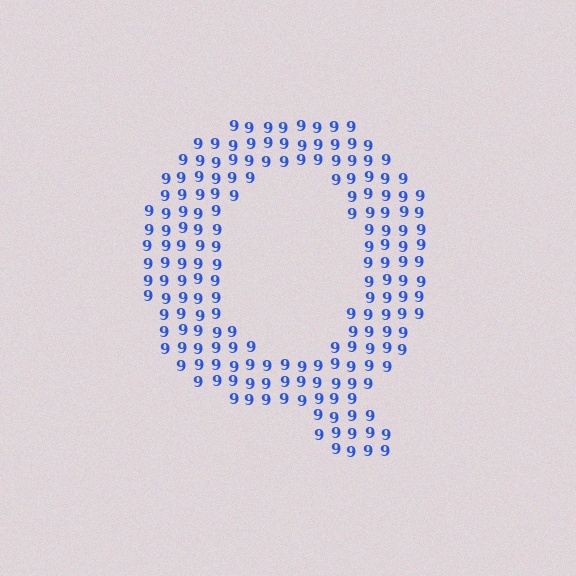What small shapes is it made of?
It is made of small digit 9's.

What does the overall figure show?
The overall figure shows the letter Q.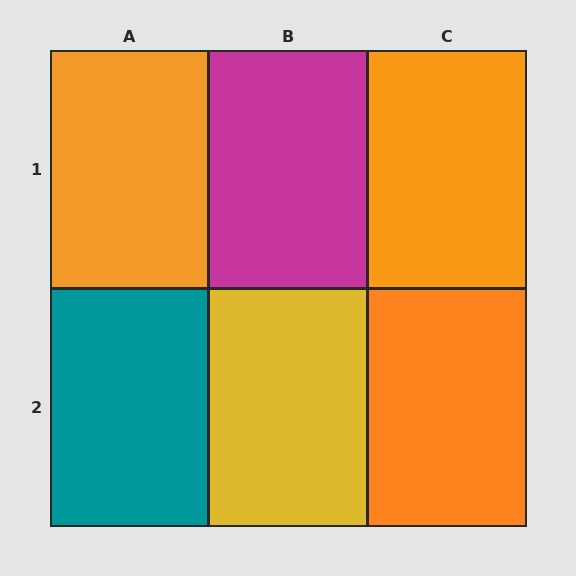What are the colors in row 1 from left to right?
Orange, magenta, orange.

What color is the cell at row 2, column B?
Yellow.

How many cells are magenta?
1 cell is magenta.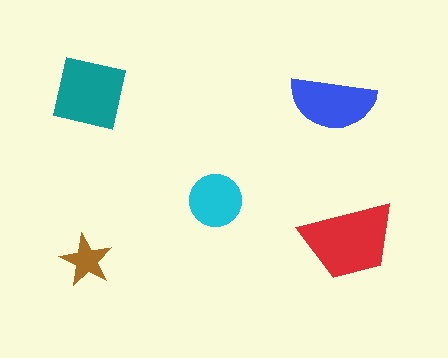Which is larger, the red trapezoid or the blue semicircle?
The red trapezoid.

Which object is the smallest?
The brown star.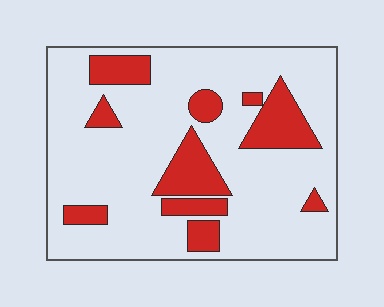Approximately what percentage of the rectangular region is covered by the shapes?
Approximately 20%.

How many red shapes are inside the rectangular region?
10.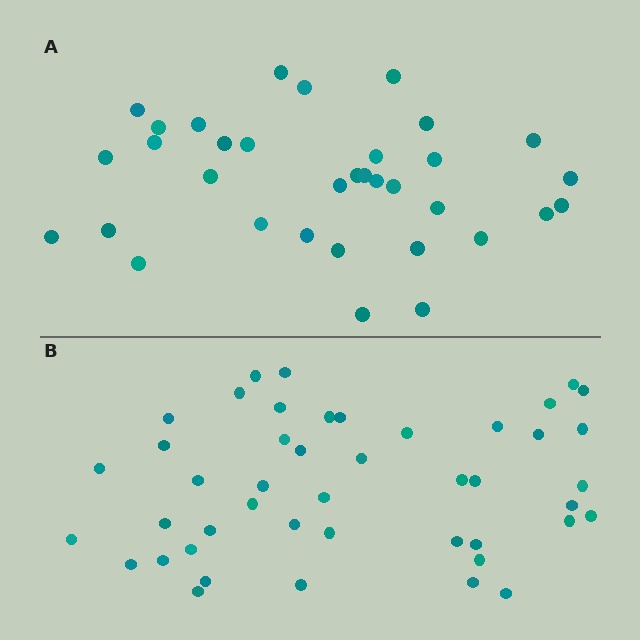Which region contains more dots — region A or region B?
Region B (the bottom region) has more dots.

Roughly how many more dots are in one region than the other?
Region B has roughly 12 or so more dots than region A.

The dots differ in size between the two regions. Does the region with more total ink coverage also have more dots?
No. Region A has more total ink coverage because its dots are larger, but region B actually contains more individual dots. Total area can be misleading — the number of items is what matters here.